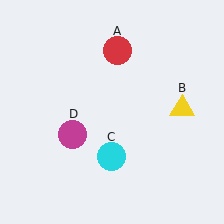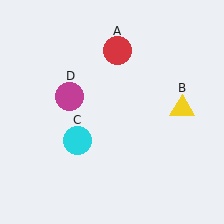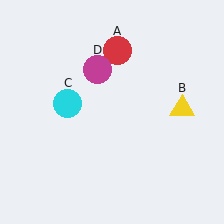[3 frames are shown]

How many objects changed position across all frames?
2 objects changed position: cyan circle (object C), magenta circle (object D).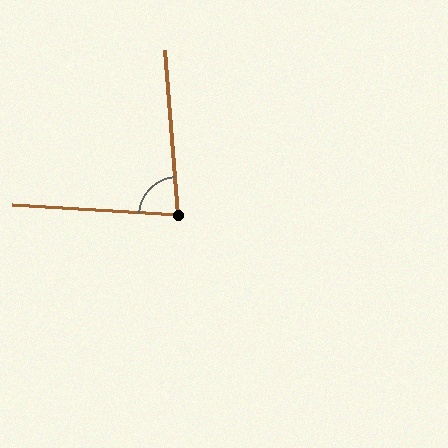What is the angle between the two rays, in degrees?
Approximately 82 degrees.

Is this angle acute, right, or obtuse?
It is acute.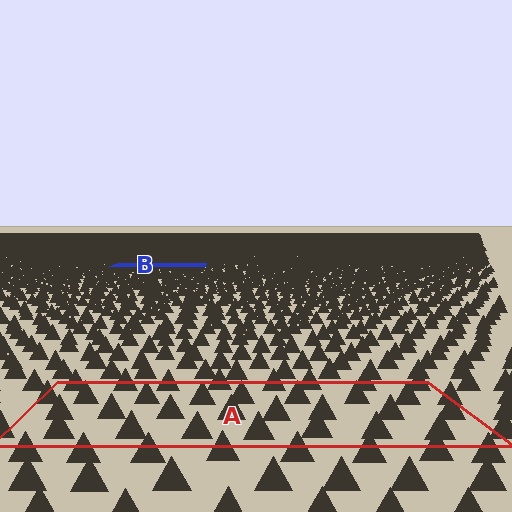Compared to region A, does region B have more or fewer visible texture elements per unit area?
Region B has more texture elements per unit area — they are packed more densely because it is farther away.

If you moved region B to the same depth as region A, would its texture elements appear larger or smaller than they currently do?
They would appear larger. At a closer depth, the same texture elements are projected at a bigger on-screen size.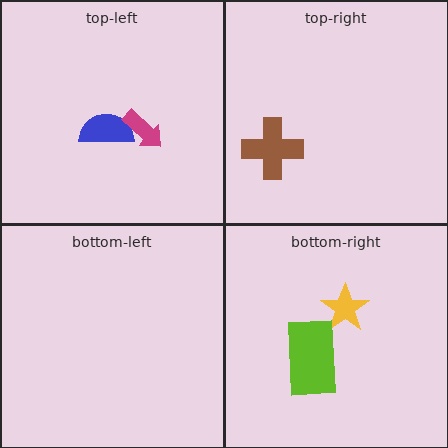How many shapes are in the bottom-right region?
2.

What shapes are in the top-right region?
The brown cross.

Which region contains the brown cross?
The top-right region.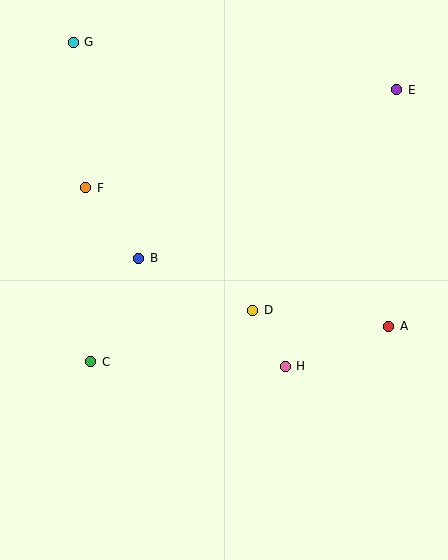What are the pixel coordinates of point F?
Point F is at (86, 188).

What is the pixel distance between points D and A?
The distance between D and A is 137 pixels.